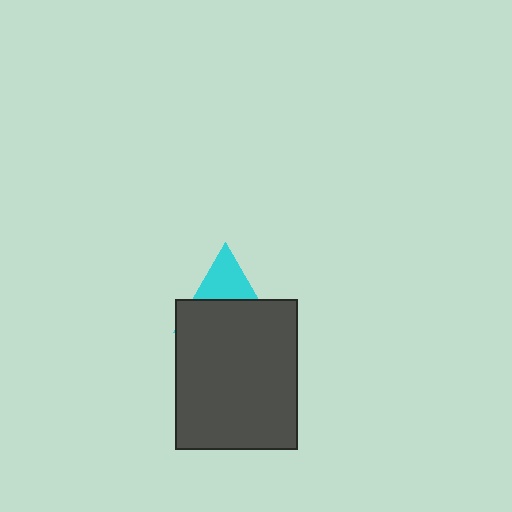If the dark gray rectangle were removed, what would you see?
You would see the complete cyan triangle.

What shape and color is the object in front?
The object in front is a dark gray rectangle.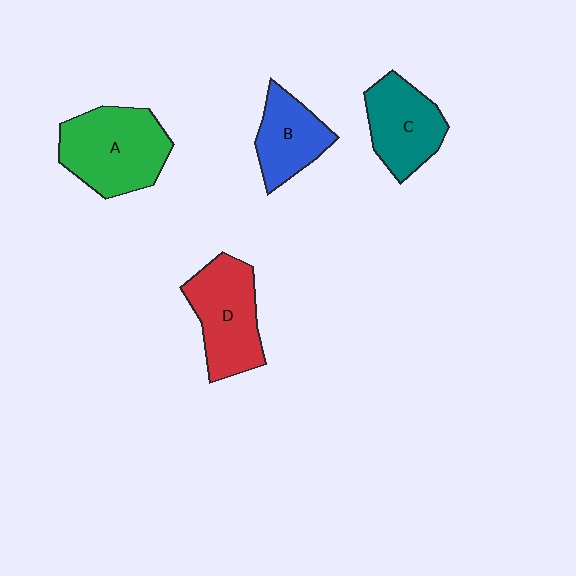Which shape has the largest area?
Shape A (green).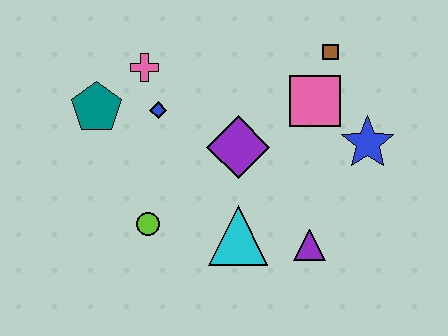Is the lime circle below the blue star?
Yes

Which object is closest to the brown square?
The pink square is closest to the brown square.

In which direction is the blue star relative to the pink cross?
The blue star is to the right of the pink cross.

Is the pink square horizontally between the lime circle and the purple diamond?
No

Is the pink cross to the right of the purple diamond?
No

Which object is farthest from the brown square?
The lime circle is farthest from the brown square.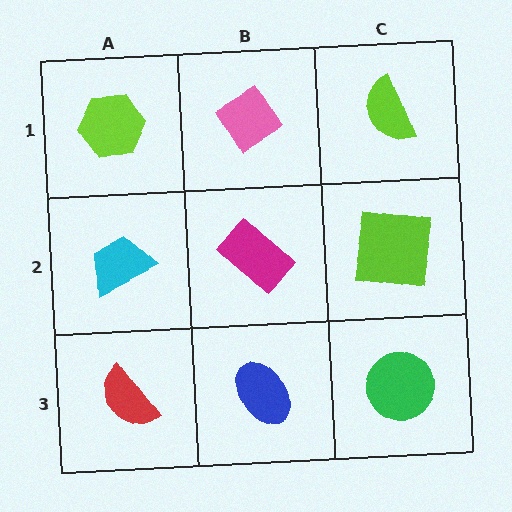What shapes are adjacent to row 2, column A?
A lime hexagon (row 1, column A), a red semicircle (row 3, column A), a magenta rectangle (row 2, column B).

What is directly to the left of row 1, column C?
A pink diamond.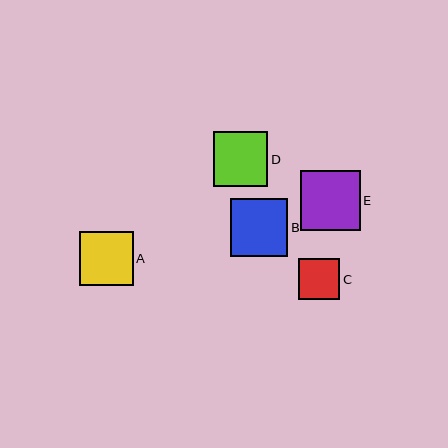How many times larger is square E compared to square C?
Square E is approximately 1.4 times the size of square C.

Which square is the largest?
Square E is the largest with a size of approximately 59 pixels.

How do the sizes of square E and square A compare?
Square E and square A are approximately the same size.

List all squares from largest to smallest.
From largest to smallest: E, B, D, A, C.